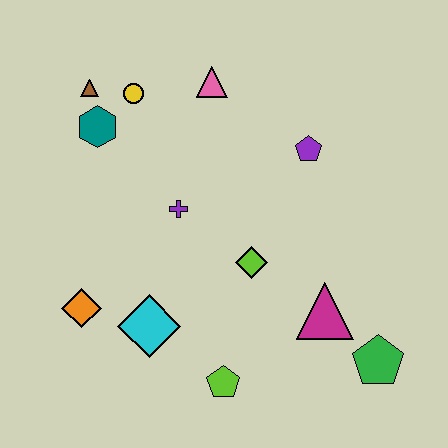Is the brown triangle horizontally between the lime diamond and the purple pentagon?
No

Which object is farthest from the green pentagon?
The brown triangle is farthest from the green pentagon.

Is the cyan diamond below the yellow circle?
Yes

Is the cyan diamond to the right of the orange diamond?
Yes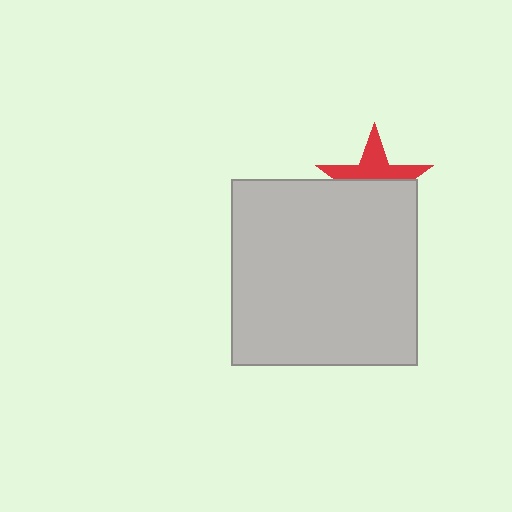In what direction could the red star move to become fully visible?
The red star could move up. That would shift it out from behind the light gray square entirely.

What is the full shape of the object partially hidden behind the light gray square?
The partially hidden object is a red star.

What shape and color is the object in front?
The object in front is a light gray square.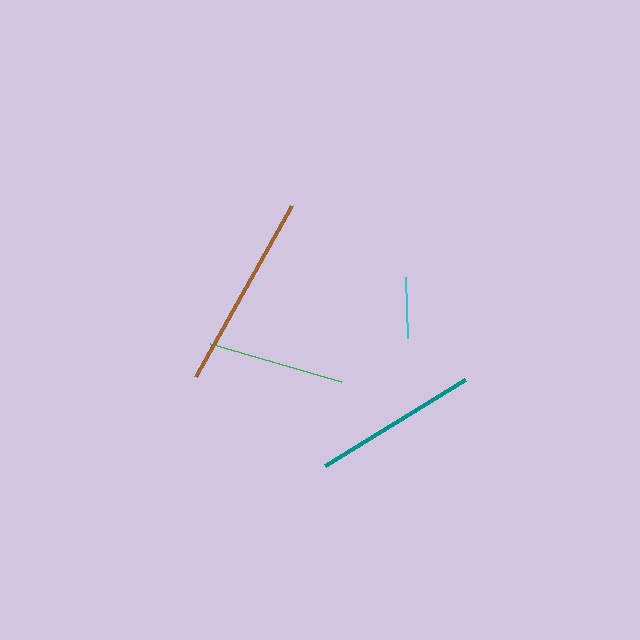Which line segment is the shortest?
The cyan line is the shortest at approximately 62 pixels.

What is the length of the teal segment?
The teal segment is approximately 164 pixels long.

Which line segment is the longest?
The brown line is the longest at approximately 196 pixels.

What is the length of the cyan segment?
The cyan segment is approximately 62 pixels long.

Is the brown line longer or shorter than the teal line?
The brown line is longer than the teal line.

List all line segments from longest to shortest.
From longest to shortest: brown, teal, green, cyan.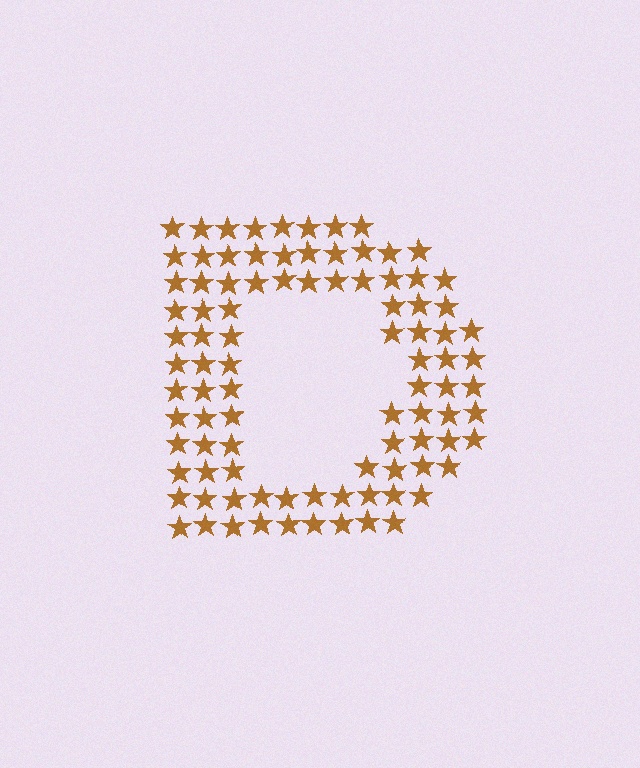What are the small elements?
The small elements are stars.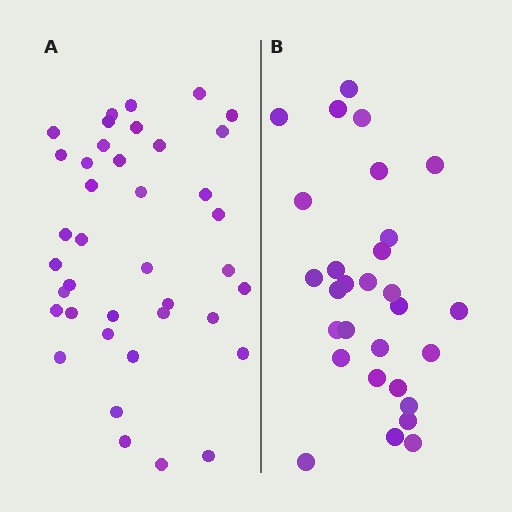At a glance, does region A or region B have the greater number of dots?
Region A (the left region) has more dots.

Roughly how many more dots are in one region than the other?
Region A has roughly 10 or so more dots than region B.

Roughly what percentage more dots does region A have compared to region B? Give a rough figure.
About 35% more.